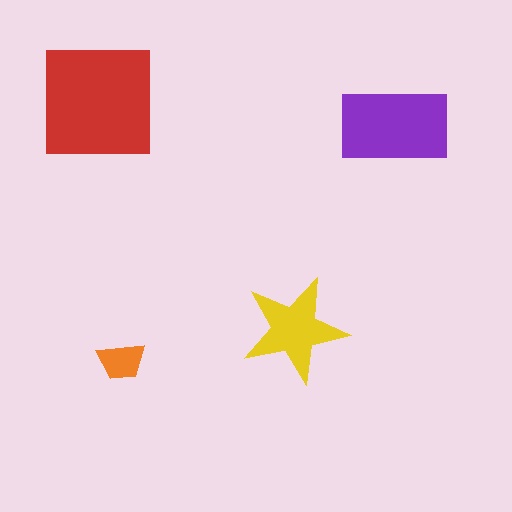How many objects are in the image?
There are 4 objects in the image.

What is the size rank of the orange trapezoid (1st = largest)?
4th.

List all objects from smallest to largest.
The orange trapezoid, the yellow star, the purple rectangle, the red square.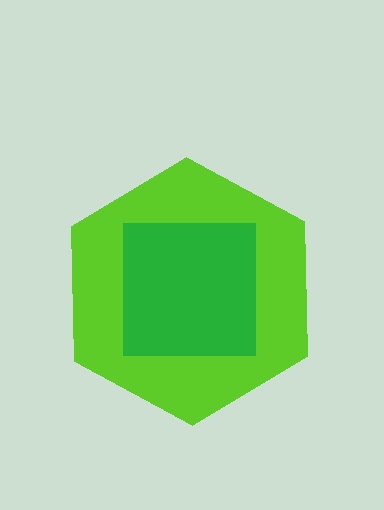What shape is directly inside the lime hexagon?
The green square.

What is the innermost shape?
The green square.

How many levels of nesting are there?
2.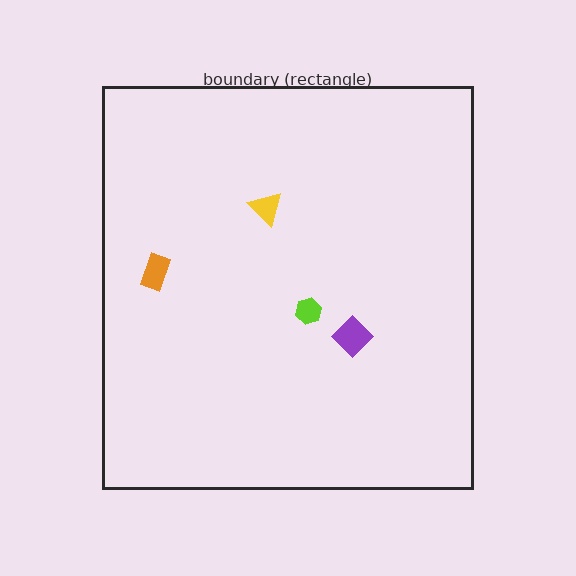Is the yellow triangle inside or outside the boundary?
Inside.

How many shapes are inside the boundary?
4 inside, 0 outside.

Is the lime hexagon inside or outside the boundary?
Inside.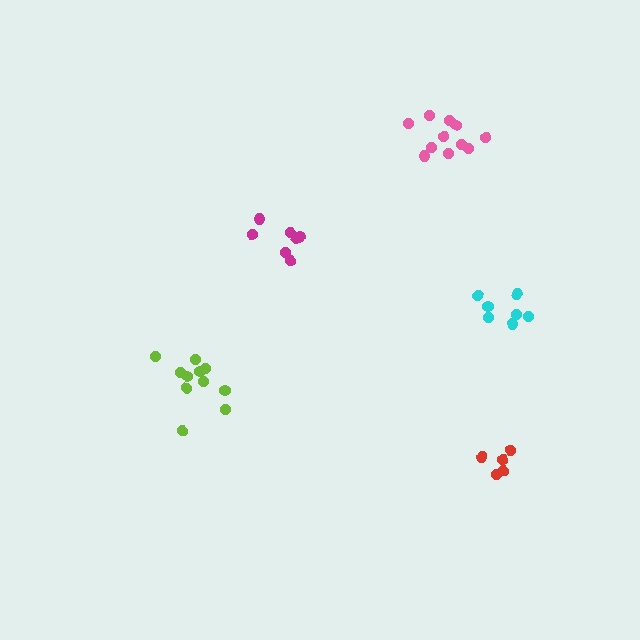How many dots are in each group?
Group 1: 11 dots, Group 2: 7 dots, Group 3: 7 dots, Group 4: 11 dots, Group 5: 5 dots (41 total).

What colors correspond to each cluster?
The clusters are colored: lime, magenta, cyan, pink, red.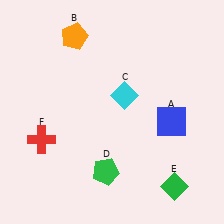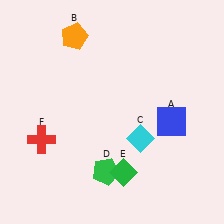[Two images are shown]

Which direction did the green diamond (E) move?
The green diamond (E) moved left.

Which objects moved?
The objects that moved are: the cyan diamond (C), the green diamond (E).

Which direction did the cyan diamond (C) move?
The cyan diamond (C) moved down.